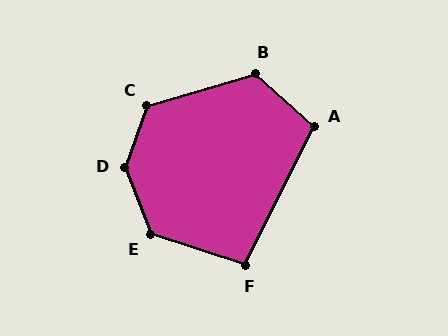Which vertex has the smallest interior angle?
F, at approximately 99 degrees.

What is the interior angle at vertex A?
Approximately 105 degrees (obtuse).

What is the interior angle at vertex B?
Approximately 122 degrees (obtuse).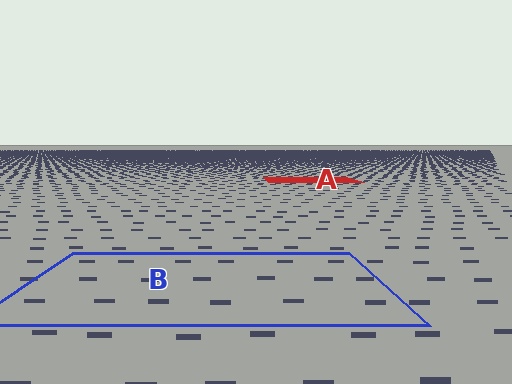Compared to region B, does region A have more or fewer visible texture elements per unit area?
Region A has more texture elements per unit area — they are packed more densely because it is farther away.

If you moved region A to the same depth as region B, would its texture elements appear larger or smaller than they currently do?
They would appear larger. At a closer depth, the same texture elements are projected at a bigger on-screen size.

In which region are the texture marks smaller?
The texture marks are smaller in region A, because it is farther away.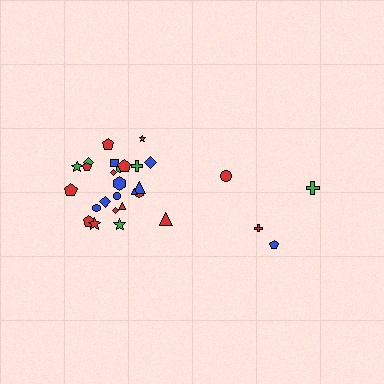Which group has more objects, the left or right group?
The left group.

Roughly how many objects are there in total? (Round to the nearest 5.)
Roughly 30 objects in total.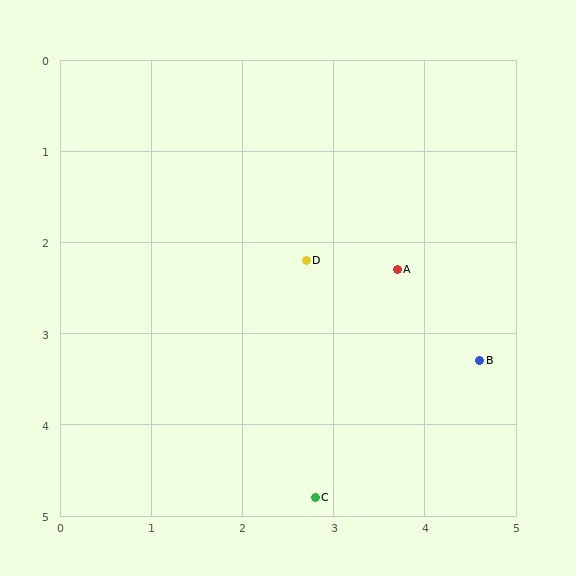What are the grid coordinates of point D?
Point D is at approximately (2.7, 2.2).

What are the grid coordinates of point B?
Point B is at approximately (4.6, 3.3).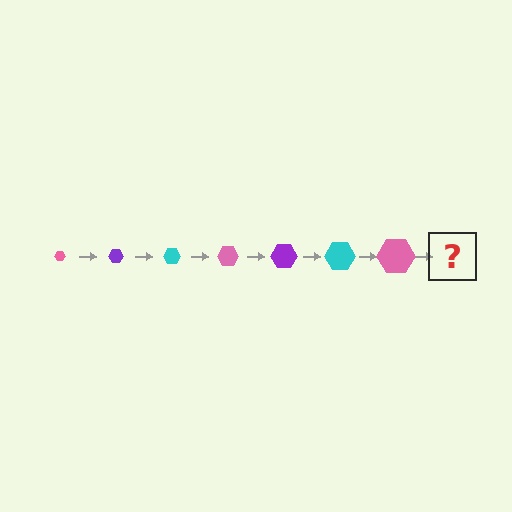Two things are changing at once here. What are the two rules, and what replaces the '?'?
The two rules are that the hexagon grows larger each step and the color cycles through pink, purple, and cyan. The '?' should be a purple hexagon, larger than the previous one.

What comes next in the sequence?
The next element should be a purple hexagon, larger than the previous one.